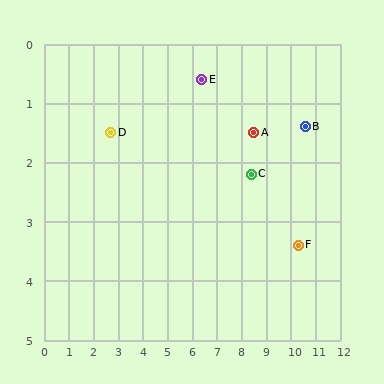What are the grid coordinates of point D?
Point D is at approximately (2.7, 1.5).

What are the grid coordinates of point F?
Point F is at approximately (10.3, 3.4).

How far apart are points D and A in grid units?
Points D and A are about 5.8 grid units apart.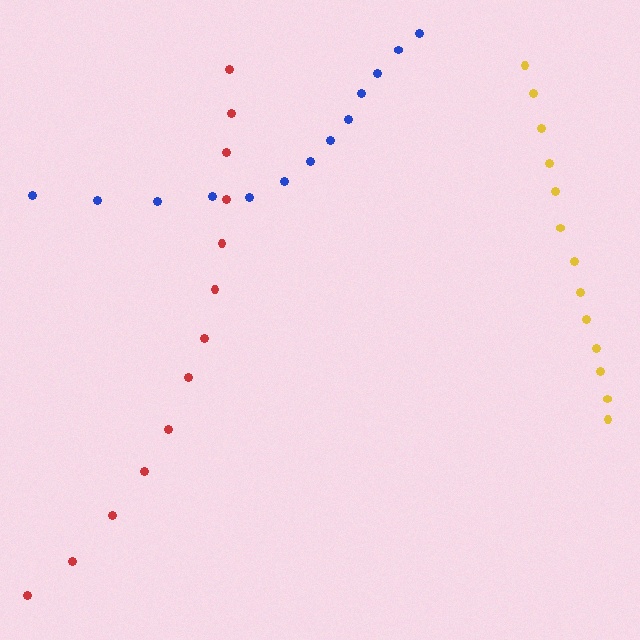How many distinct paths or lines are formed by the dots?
There are 3 distinct paths.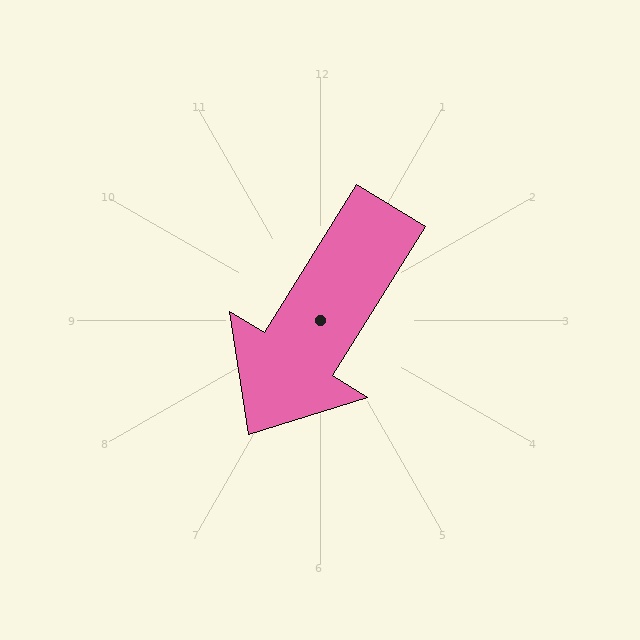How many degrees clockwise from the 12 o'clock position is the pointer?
Approximately 212 degrees.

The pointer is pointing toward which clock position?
Roughly 7 o'clock.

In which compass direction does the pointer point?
Southwest.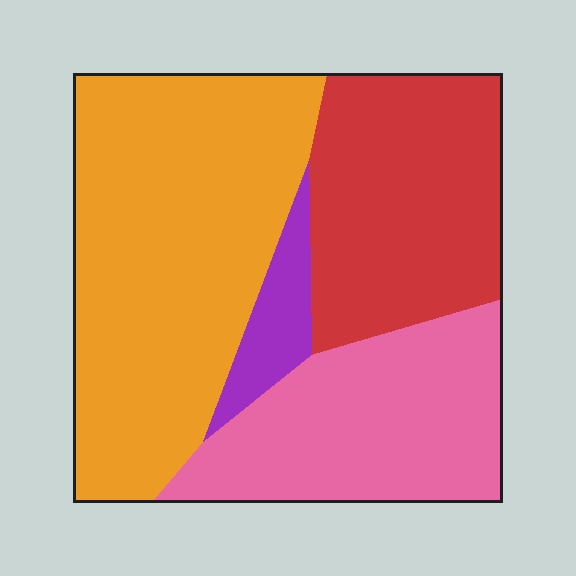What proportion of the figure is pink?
Pink covers about 25% of the figure.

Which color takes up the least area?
Purple, at roughly 5%.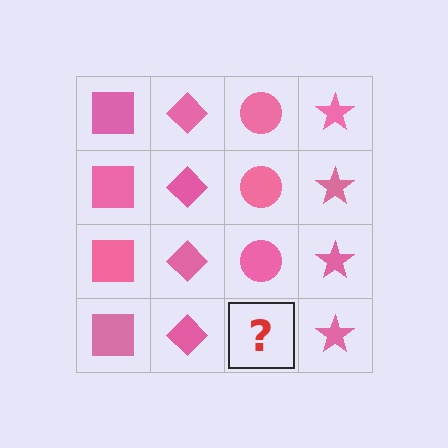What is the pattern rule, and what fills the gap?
The rule is that each column has a consistent shape. The gap should be filled with a pink circle.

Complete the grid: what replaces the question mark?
The question mark should be replaced with a pink circle.